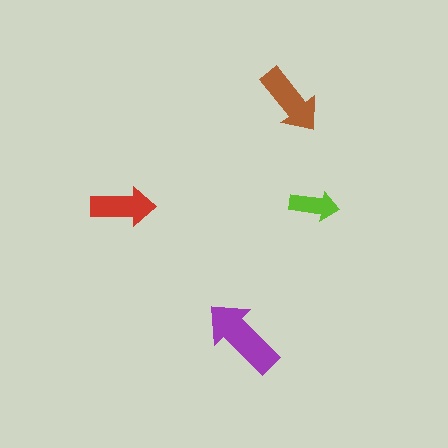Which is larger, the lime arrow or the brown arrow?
The brown one.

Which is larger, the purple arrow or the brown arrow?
The purple one.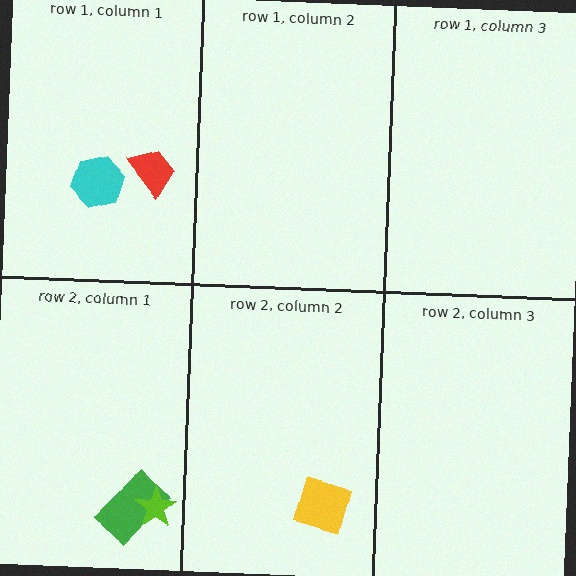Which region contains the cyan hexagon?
The row 1, column 1 region.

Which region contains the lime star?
The row 2, column 1 region.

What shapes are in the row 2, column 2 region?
The yellow diamond.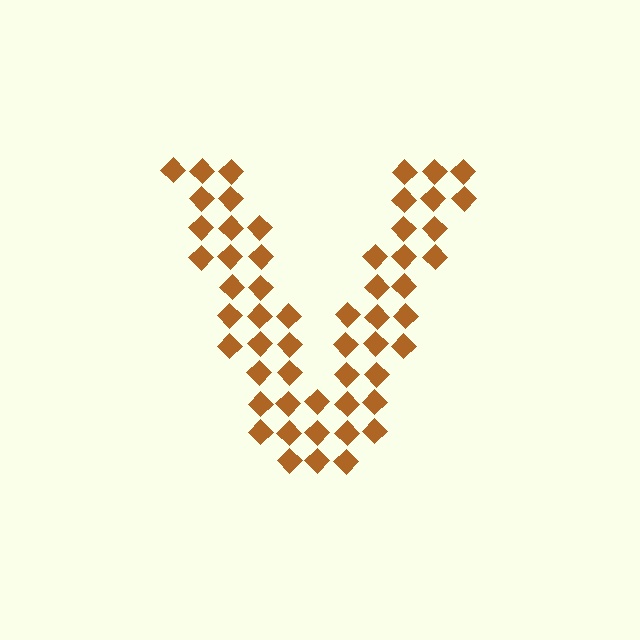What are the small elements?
The small elements are diamonds.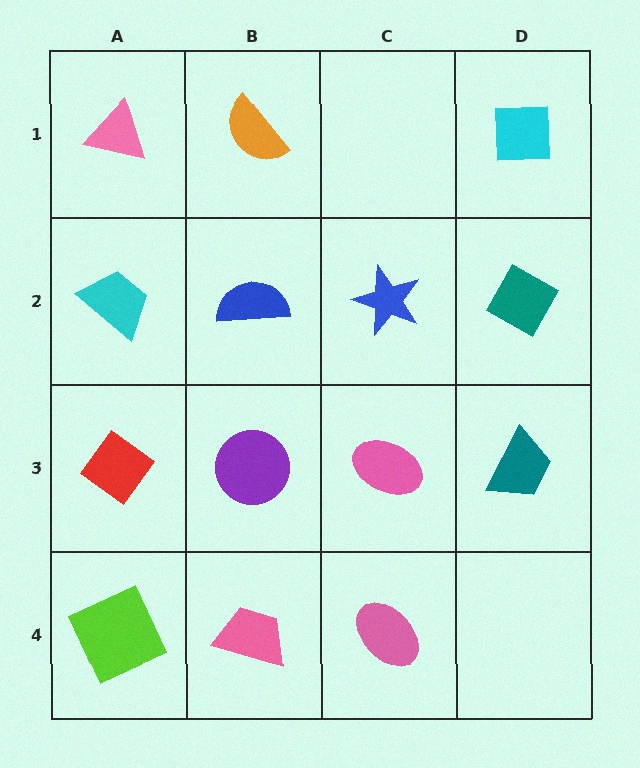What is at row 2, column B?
A blue semicircle.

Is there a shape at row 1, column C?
No, that cell is empty.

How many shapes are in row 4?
3 shapes.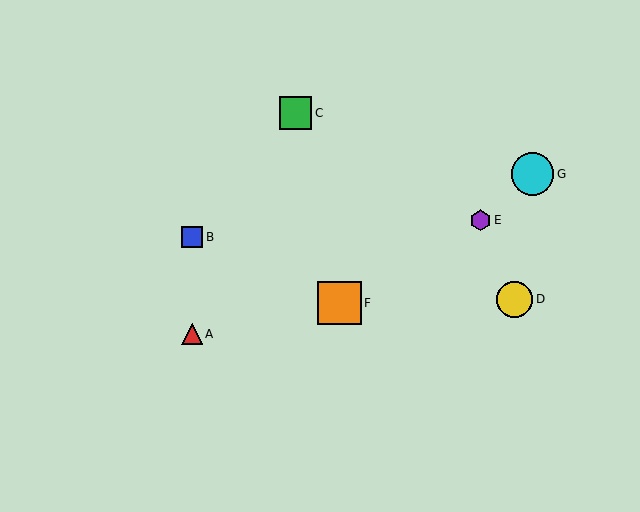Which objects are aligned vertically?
Objects A, B are aligned vertically.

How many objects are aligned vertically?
2 objects (A, B) are aligned vertically.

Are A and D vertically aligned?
No, A is at x≈192 and D is at x≈515.